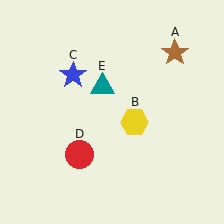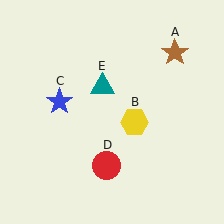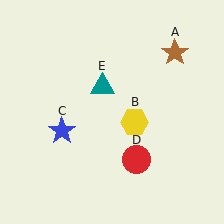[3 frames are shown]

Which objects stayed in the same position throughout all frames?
Brown star (object A) and yellow hexagon (object B) and teal triangle (object E) remained stationary.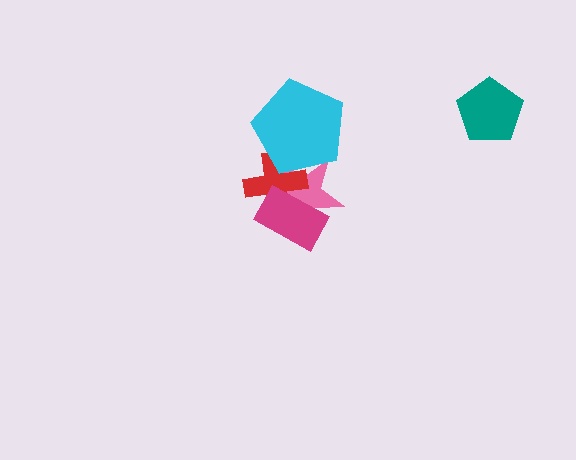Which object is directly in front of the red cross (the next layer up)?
The magenta rectangle is directly in front of the red cross.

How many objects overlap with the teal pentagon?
0 objects overlap with the teal pentagon.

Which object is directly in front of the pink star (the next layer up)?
The red cross is directly in front of the pink star.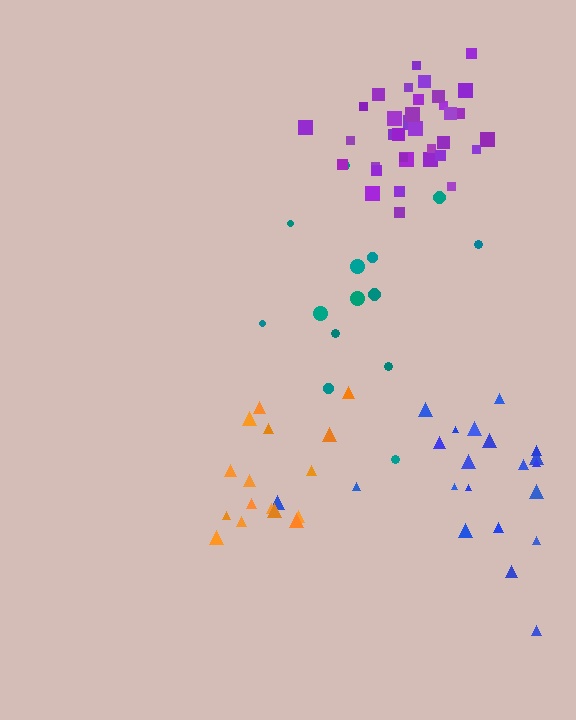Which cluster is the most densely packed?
Purple.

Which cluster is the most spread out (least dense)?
Teal.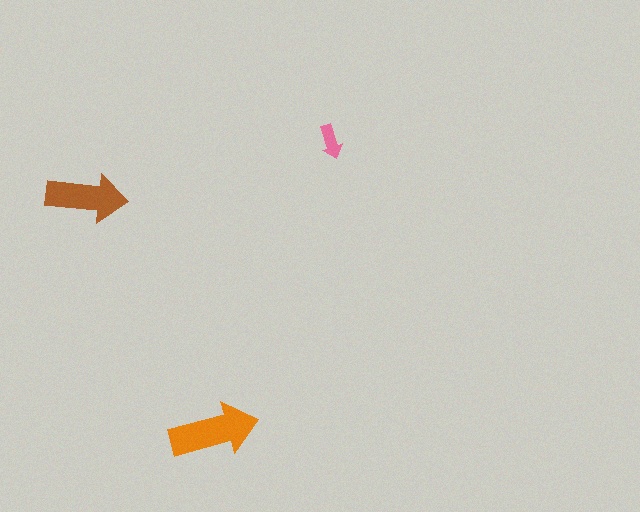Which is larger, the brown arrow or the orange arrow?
The orange one.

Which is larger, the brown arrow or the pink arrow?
The brown one.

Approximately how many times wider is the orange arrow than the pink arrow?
About 2.5 times wider.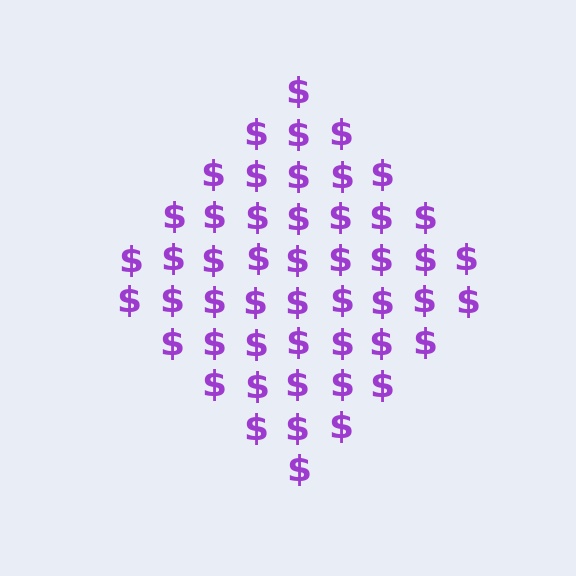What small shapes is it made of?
It is made of small dollar signs.